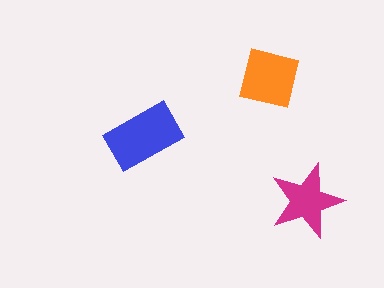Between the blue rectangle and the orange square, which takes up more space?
The blue rectangle.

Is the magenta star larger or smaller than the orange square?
Smaller.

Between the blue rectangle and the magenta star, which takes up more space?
The blue rectangle.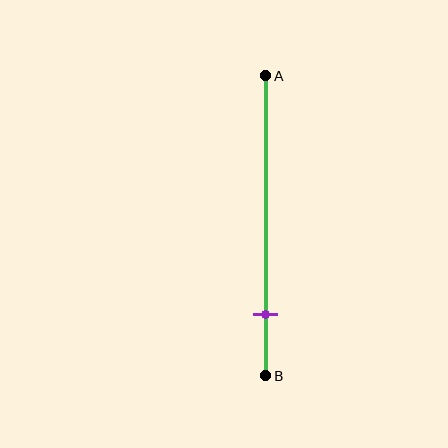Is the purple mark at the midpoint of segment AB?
No, the mark is at about 80% from A, not at the 50% midpoint.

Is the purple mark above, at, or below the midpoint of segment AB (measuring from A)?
The purple mark is below the midpoint of segment AB.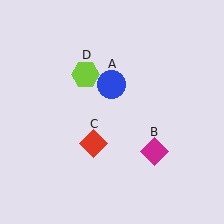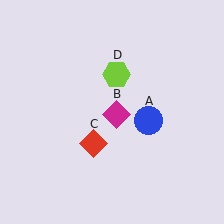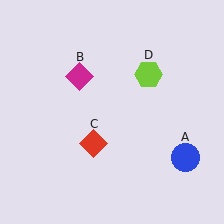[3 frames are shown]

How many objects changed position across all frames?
3 objects changed position: blue circle (object A), magenta diamond (object B), lime hexagon (object D).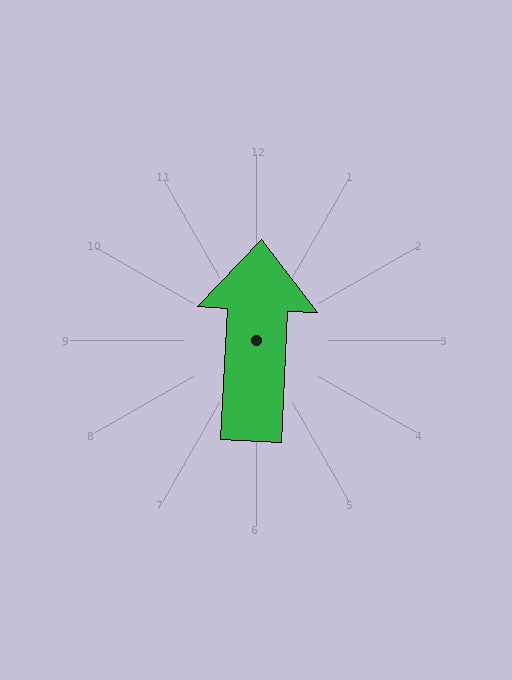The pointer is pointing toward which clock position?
Roughly 12 o'clock.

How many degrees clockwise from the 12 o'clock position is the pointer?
Approximately 3 degrees.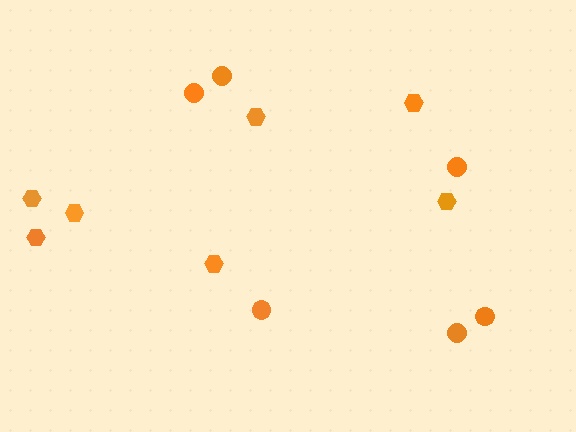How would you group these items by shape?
There are 2 groups: one group of hexagons (7) and one group of circles (6).